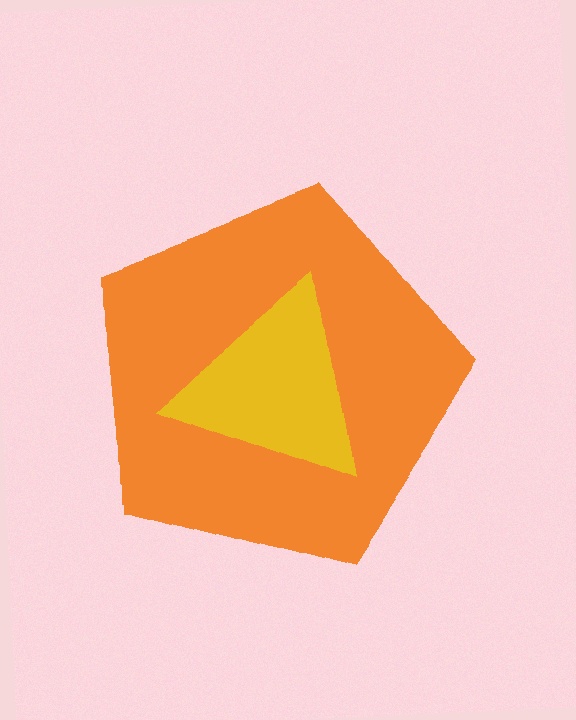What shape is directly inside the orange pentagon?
The yellow triangle.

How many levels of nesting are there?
2.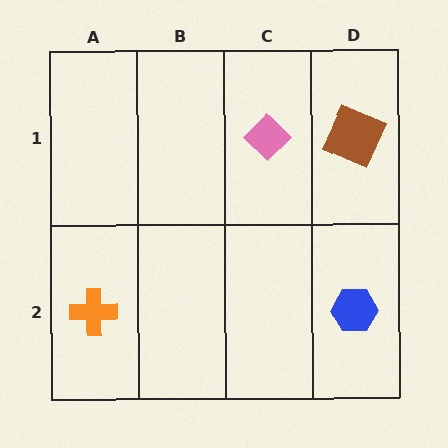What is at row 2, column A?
An orange cross.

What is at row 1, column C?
A pink diamond.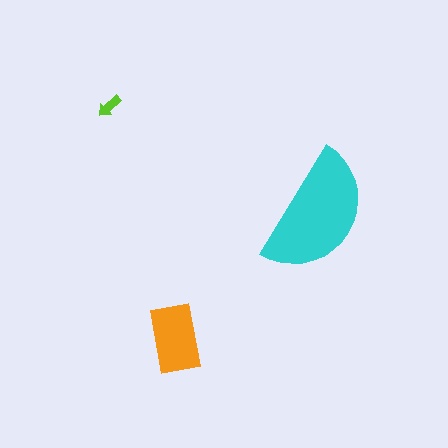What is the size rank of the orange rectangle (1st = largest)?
2nd.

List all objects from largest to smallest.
The cyan semicircle, the orange rectangle, the lime arrow.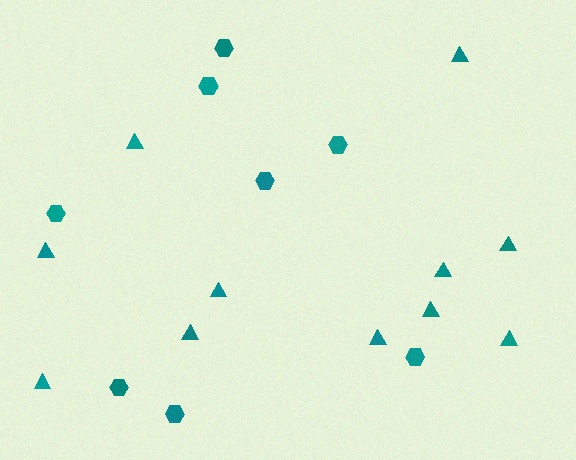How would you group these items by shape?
There are 2 groups: one group of hexagons (8) and one group of triangles (11).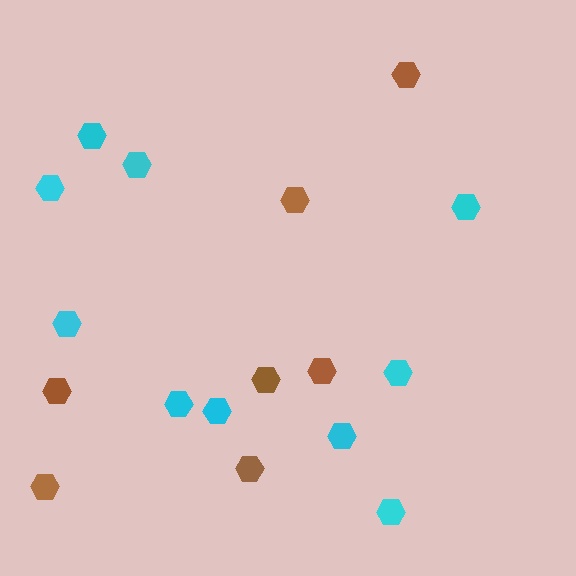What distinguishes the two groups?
There are 2 groups: one group of brown hexagons (7) and one group of cyan hexagons (10).